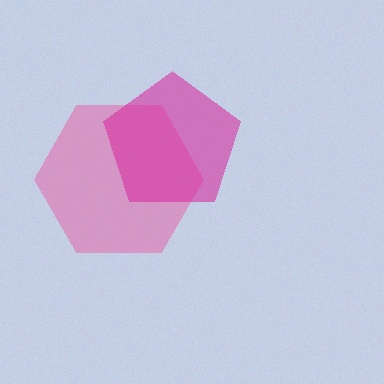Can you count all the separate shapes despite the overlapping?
Yes, there are 2 separate shapes.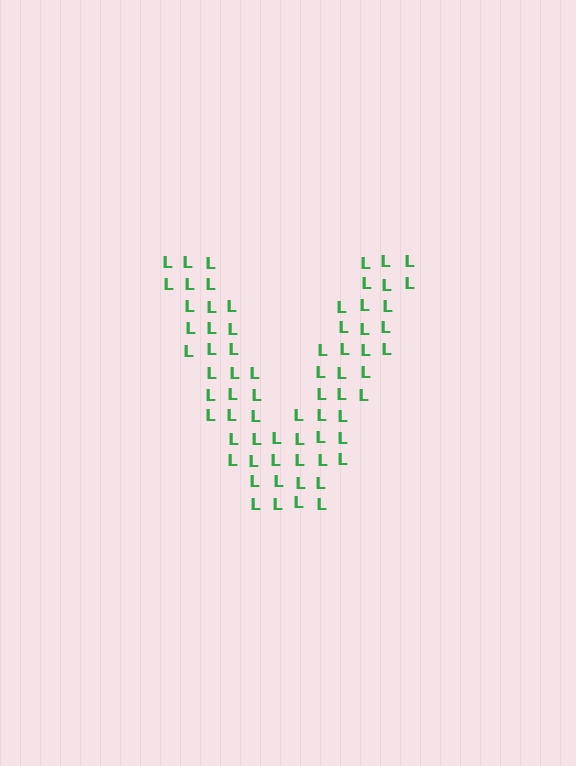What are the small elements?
The small elements are letter L's.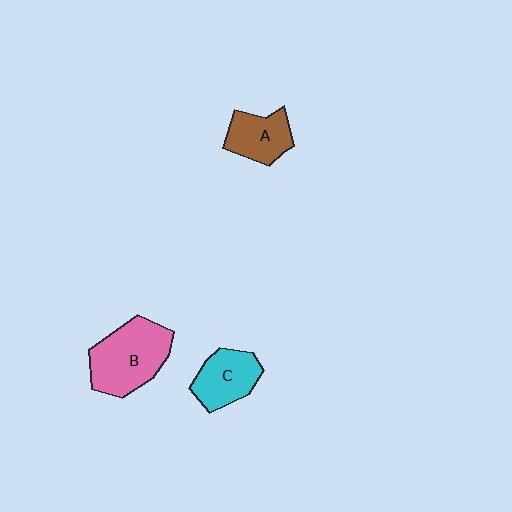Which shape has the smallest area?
Shape A (brown).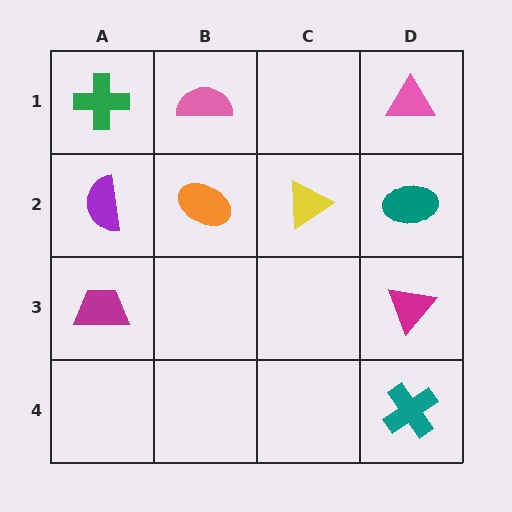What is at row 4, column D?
A teal cross.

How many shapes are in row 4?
1 shape.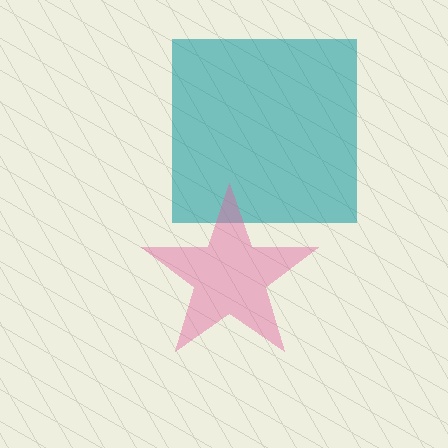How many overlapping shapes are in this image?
There are 2 overlapping shapes in the image.